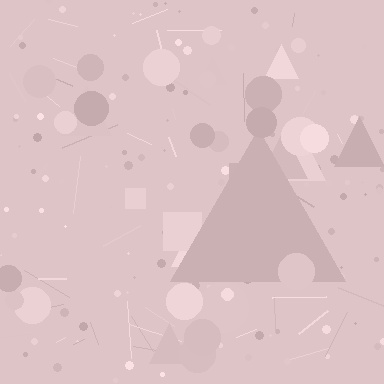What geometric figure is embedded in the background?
A triangle is embedded in the background.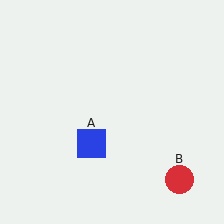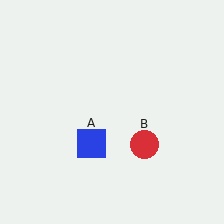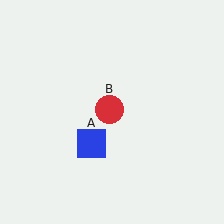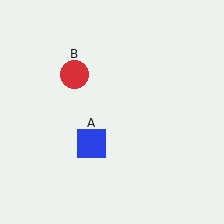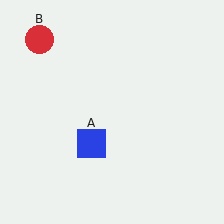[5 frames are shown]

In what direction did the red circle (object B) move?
The red circle (object B) moved up and to the left.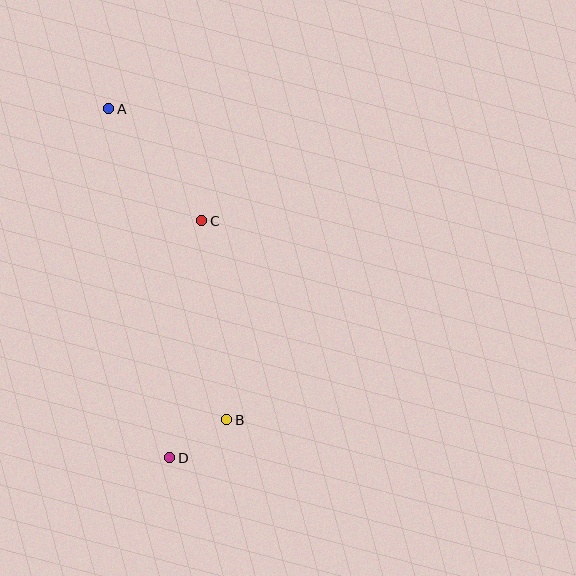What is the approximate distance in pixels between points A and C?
The distance between A and C is approximately 145 pixels.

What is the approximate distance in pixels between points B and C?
The distance between B and C is approximately 201 pixels.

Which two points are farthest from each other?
Points A and D are farthest from each other.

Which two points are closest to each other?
Points B and D are closest to each other.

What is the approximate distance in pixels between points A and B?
The distance between A and B is approximately 332 pixels.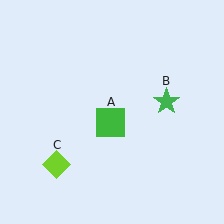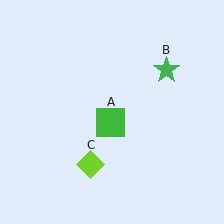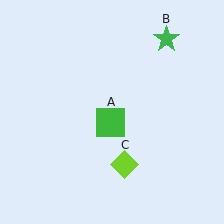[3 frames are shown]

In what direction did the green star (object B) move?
The green star (object B) moved up.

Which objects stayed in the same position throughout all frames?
Green square (object A) remained stationary.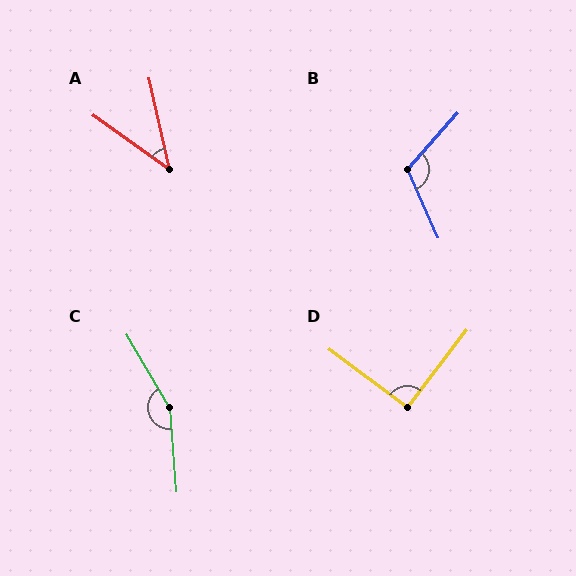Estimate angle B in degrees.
Approximately 114 degrees.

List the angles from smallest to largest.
A (42°), D (91°), B (114°), C (154°).